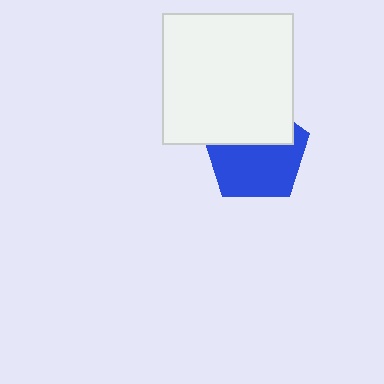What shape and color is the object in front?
The object in front is a white square.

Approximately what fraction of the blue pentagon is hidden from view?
Roughly 40% of the blue pentagon is hidden behind the white square.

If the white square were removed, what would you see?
You would see the complete blue pentagon.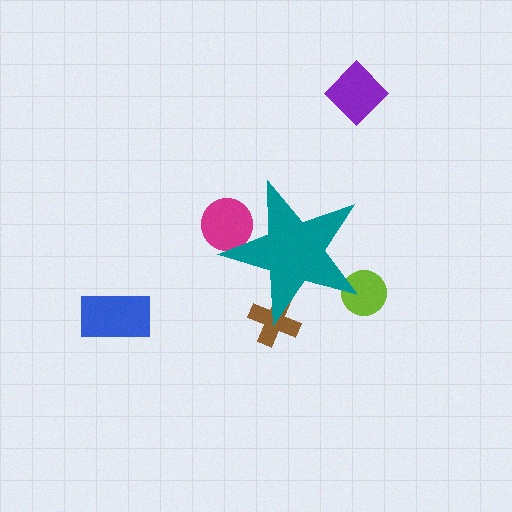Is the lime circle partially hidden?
Yes, the lime circle is partially hidden behind the teal star.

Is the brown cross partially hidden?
Yes, the brown cross is partially hidden behind the teal star.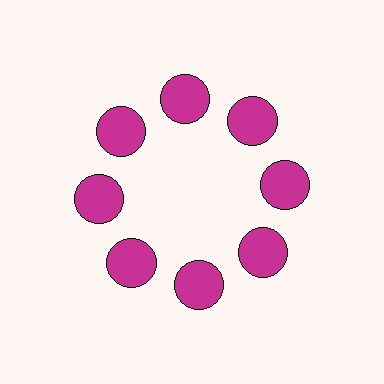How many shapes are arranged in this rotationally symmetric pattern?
There are 8 shapes, arranged in 8 groups of 1.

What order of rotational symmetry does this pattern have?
This pattern has 8-fold rotational symmetry.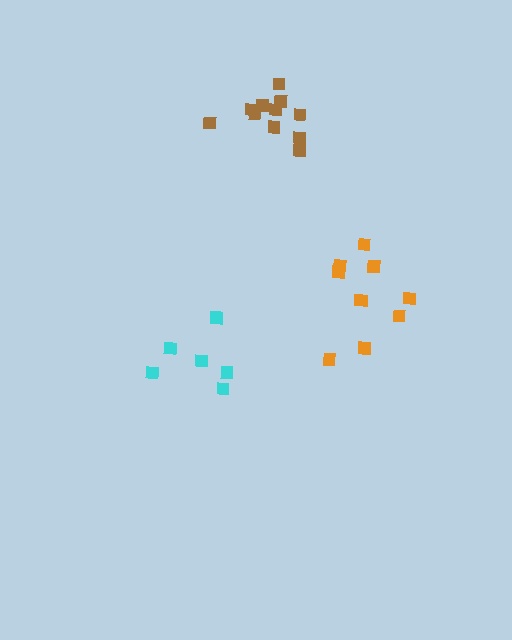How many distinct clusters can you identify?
There are 3 distinct clusters.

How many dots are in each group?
Group 1: 11 dots, Group 2: 6 dots, Group 3: 10 dots (27 total).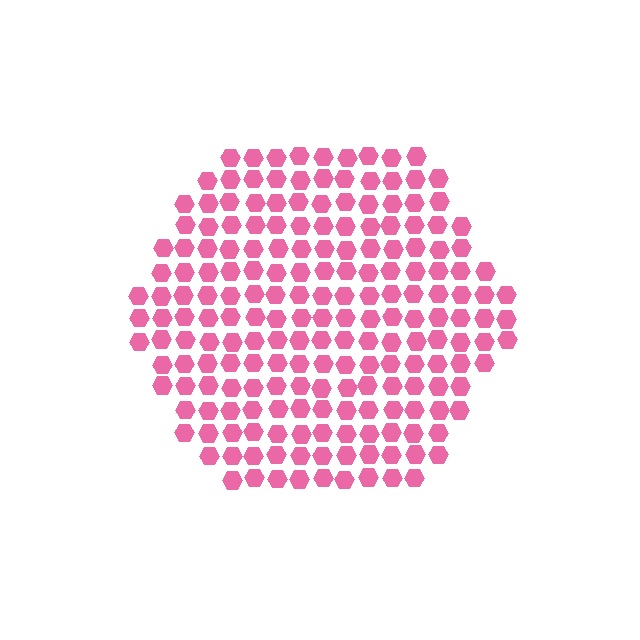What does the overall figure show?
The overall figure shows a hexagon.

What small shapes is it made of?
It is made of small hexagons.